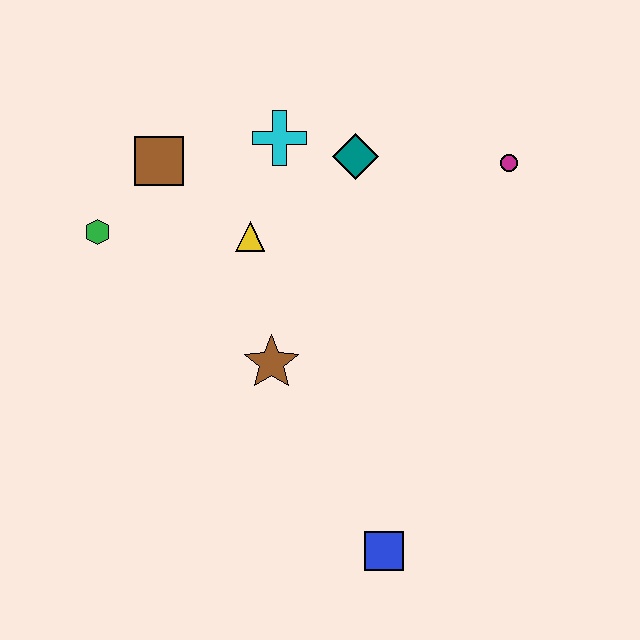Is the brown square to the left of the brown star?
Yes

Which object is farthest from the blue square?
The brown square is farthest from the blue square.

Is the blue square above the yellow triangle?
No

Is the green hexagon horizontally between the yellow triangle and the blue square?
No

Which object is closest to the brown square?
The green hexagon is closest to the brown square.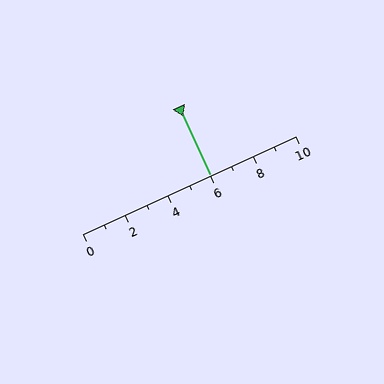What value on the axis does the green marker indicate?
The marker indicates approximately 6.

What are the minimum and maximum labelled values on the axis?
The axis runs from 0 to 10.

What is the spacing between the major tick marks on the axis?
The major ticks are spaced 2 apart.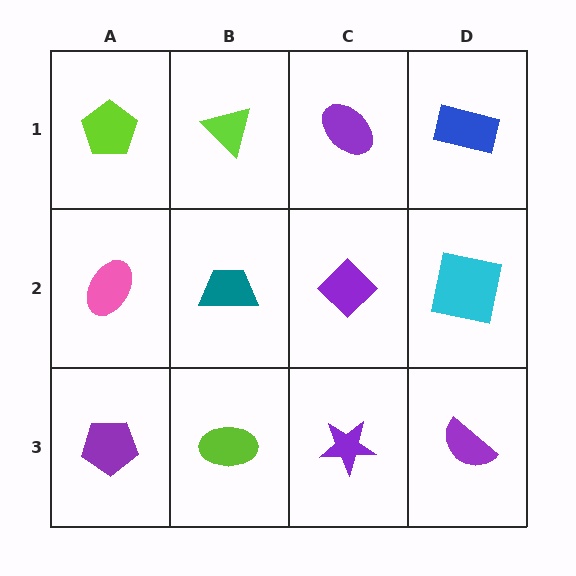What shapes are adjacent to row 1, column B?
A teal trapezoid (row 2, column B), a lime pentagon (row 1, column A), a purple ellipse (row 1, column C).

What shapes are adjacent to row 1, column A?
A pink ellipse (row 2, column A), a lime triangle (row 1, column B).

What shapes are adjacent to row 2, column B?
A lime triangle (row 1, column B), a lime ellipse (row 3, column B), a pink ellipse (row 2, column A), a purple diamond (row 2, column C).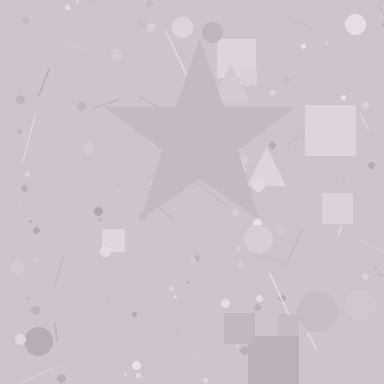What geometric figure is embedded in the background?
A star is embedded in the background.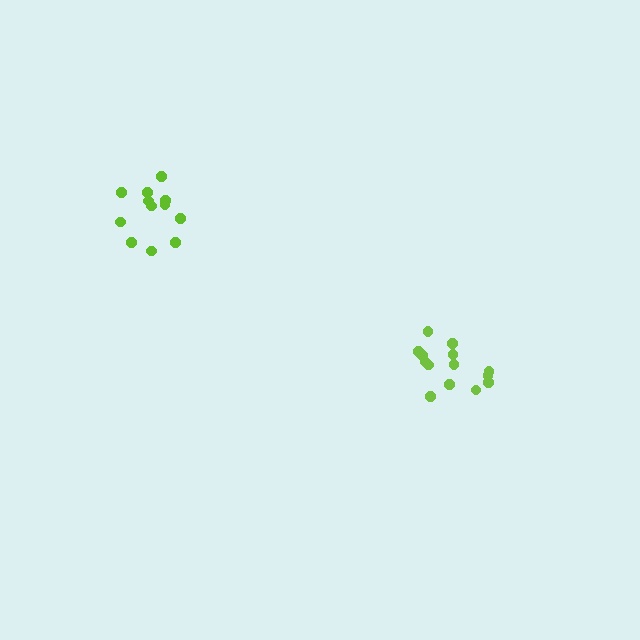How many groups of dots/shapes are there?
There are 2 groups.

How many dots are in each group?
Group 1: 14 dots, Group 2: 12 dots (26 total).